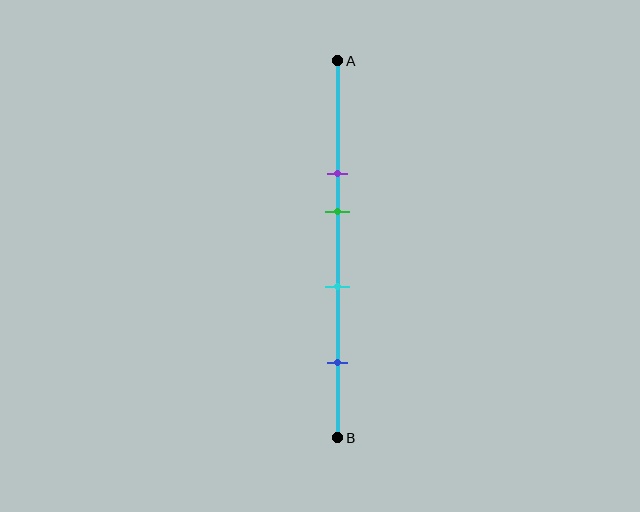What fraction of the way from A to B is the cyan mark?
The cyan mark is approximately 60% (0.6) of the way from A to B.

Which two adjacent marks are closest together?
The purple and green marks are the closest adjacent pair.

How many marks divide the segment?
There are 4 marks dividing the segment.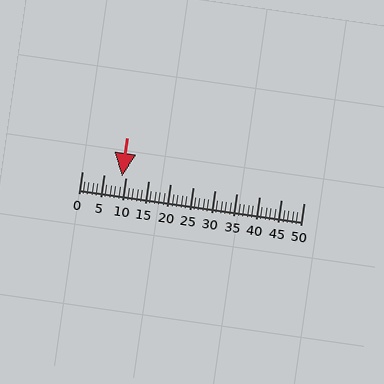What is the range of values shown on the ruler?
The ruler shows values from 0 to 50.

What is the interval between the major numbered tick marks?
The major tick marks are spaced 5 units apart.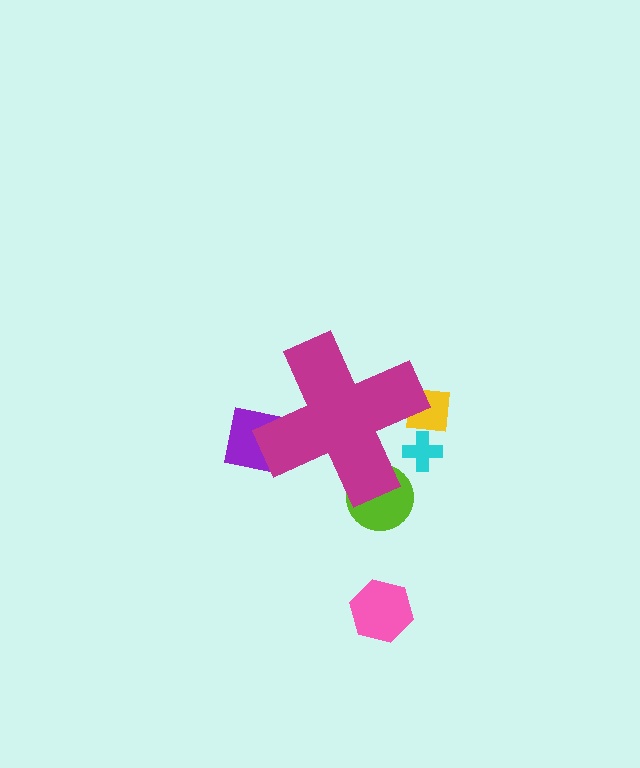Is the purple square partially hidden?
Yes, the purple square is partially hidden behind the magenta cross.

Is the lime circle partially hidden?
Yes, the lime circle is partially hidden behind the magenta cross.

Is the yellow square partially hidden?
Yes, the yellow square is partially hidden behind the magenta cross.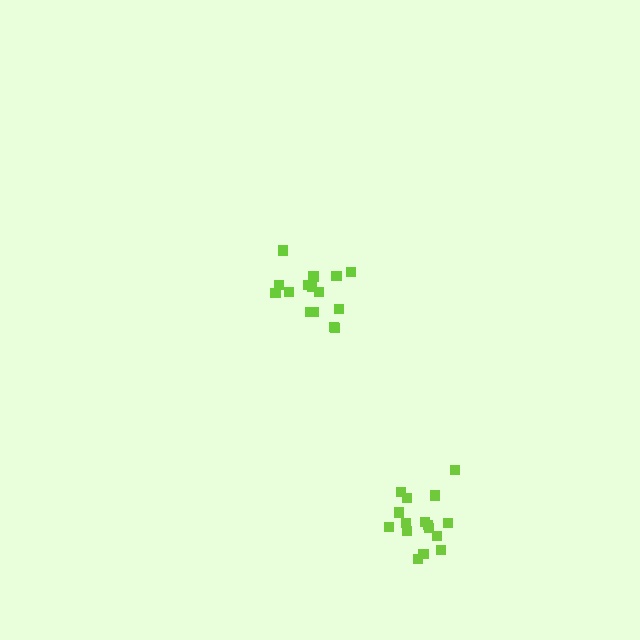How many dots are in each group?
Group 1: 16 dots, Group 2: 15 dots (31 total).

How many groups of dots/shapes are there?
There are 2 groups.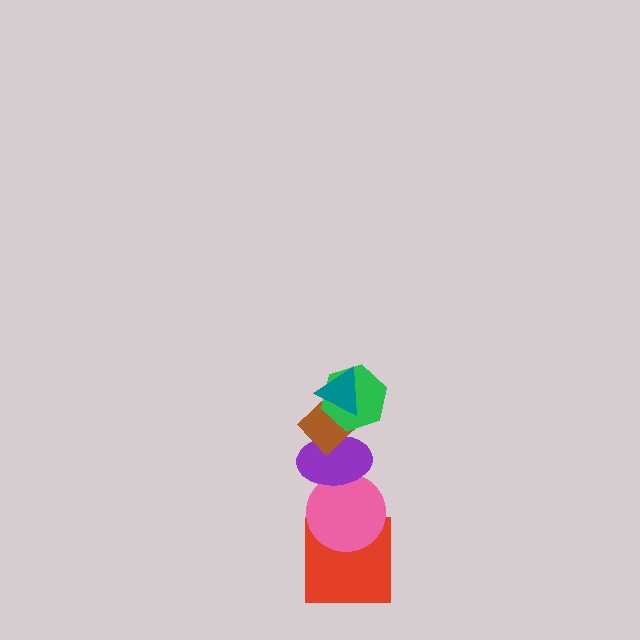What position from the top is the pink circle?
The pink circle is 5th from the top.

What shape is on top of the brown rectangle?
The green hexagon is on top of the brown rectangle.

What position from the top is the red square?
The red square is 6th from the top.